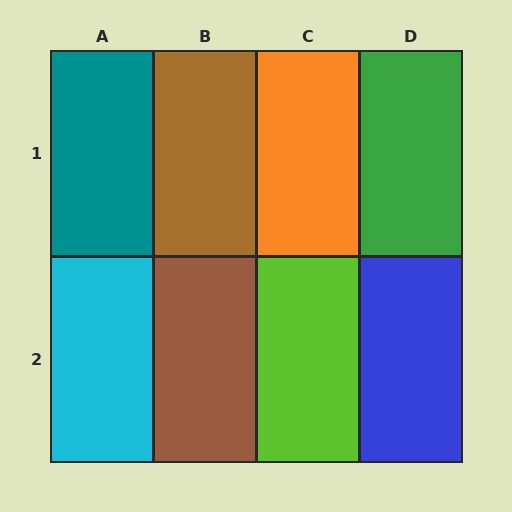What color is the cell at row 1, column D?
Green.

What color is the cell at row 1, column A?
Teal.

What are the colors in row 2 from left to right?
Cyan, brown, lime, blue.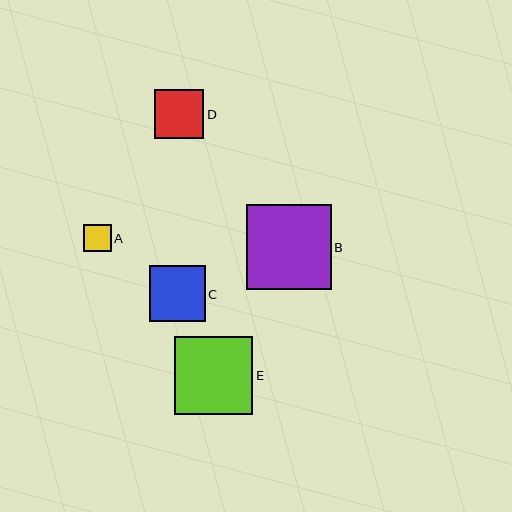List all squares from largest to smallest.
From largest to smallest: B, E, C, D, A.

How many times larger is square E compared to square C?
Square E is approximately 1.4 times the size of square C.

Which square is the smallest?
Square A is the smallest with a size of approximately 28 pixels.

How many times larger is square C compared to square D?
Square C is approximately 1.1 times the size of square D.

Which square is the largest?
Square B is the largest with a size of approximately 85 pixels.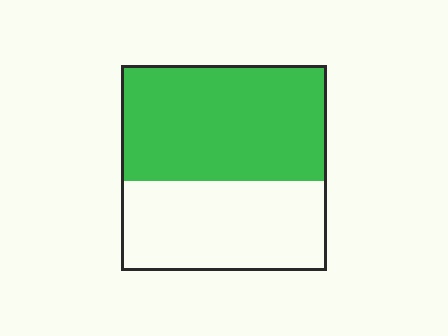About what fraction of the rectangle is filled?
About three fifths (3/5).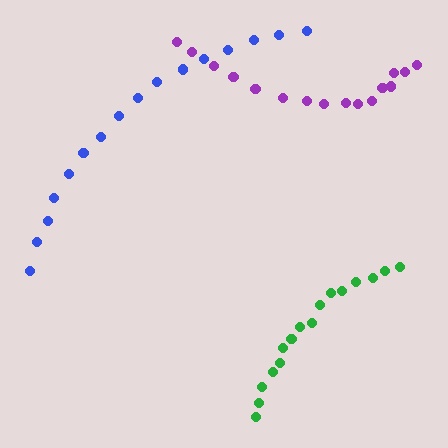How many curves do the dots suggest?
There are 3 distinct paths.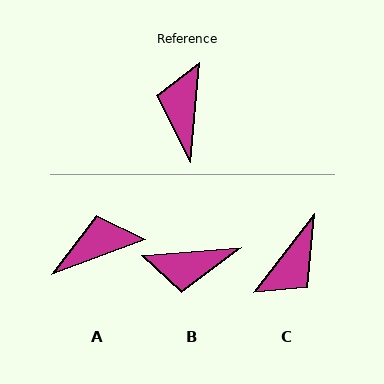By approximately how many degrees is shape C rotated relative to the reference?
Approximately 148 degrees counter-clockwise.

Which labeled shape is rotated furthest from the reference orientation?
C, about 148 degrees away.